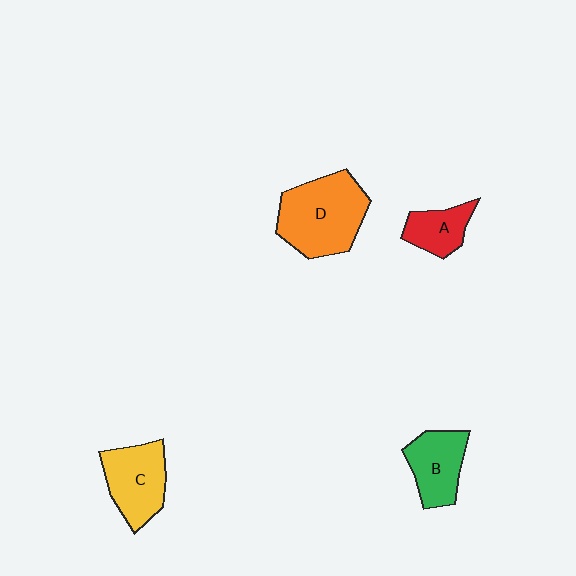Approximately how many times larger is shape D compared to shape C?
Approximately 1.4 times.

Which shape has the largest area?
Shape D (orange).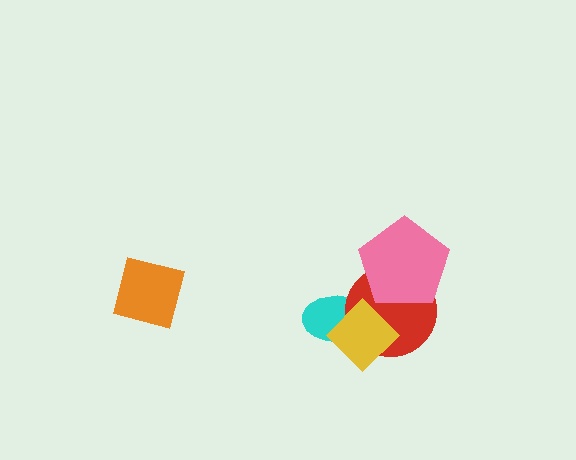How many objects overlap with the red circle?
3 objects overlap with the red circle.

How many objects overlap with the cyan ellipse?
2 objects overlap with the cyan ellipse.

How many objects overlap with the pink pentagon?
1 object overlaps with the pink pentagon.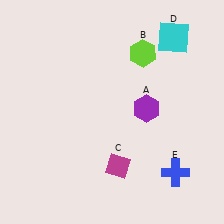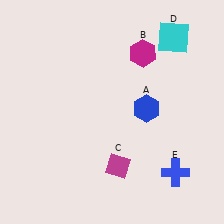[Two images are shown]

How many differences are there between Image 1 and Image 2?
There are 2 differences between the two images.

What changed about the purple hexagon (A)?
In Image 1, A is purple. In Image 2, it changed to blue.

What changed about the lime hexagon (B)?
In Image 1, B is lime. In Image 2, it changed to magenta.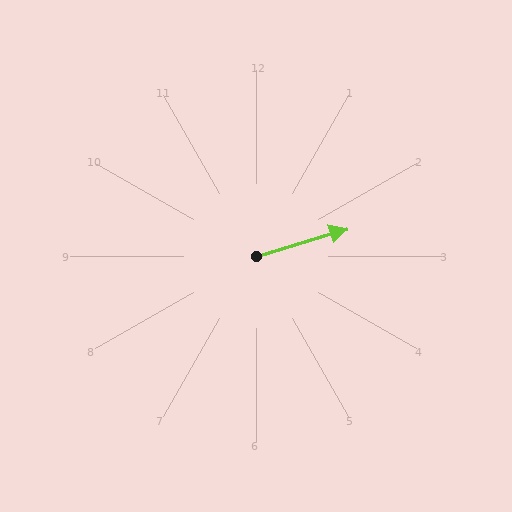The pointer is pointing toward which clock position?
Roughly 2 o'clock.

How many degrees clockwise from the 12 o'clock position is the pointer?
Approximately 73 degrees.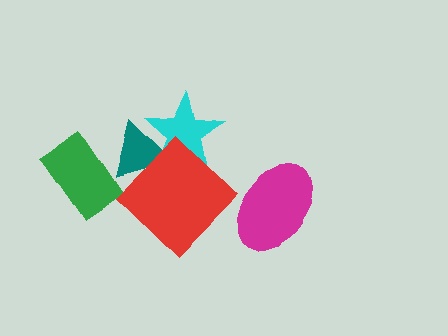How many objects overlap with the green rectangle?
1 object overlaps with the green rectangle.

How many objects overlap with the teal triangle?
3 objects overlap with the teal triangle.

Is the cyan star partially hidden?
Yes, it is partially covered by another shape.